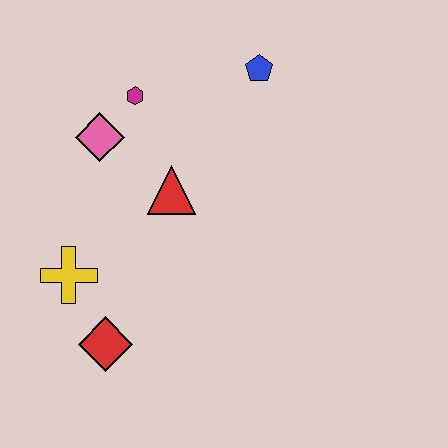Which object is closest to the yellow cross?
The red diamond is closest to the yellow cross.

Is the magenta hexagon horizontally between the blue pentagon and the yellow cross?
Yes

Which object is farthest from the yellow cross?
The blue pentagon is farthest from the yellow cross.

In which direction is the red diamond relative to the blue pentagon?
The red diamond is below the blue pentagon.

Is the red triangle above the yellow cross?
Yes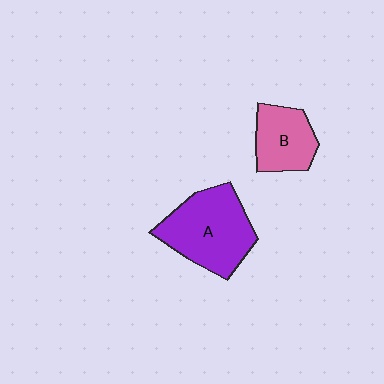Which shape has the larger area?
Shape A (purple).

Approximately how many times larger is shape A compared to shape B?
Approximately 1.7 times.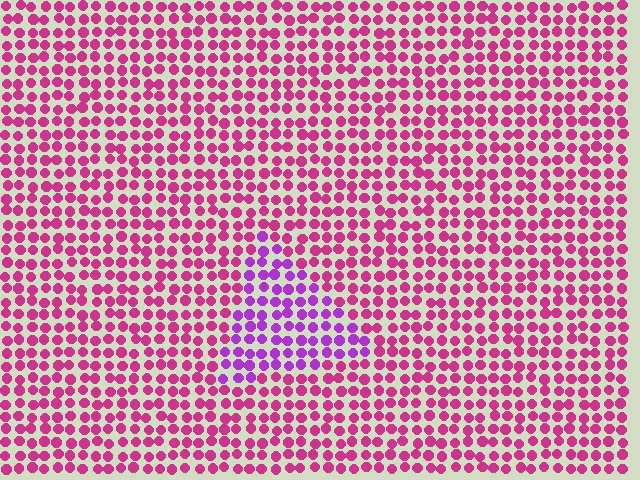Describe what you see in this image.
The image is filled with small magenta elements in a uniform arrangement. A triangle-shaped region is visible where the elements are tinted to a slightly different hue, forming a subtle color boundary.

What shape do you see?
I see a triangle.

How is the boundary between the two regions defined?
The boundary is defined purely by a slight shift in hue (about 38 degrees). Spacing, size, and orientation are identical on both sides.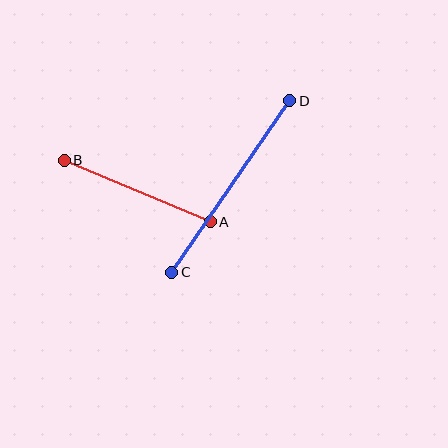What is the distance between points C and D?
The distance is approximately 208 pixels.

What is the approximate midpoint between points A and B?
The midpoint is at approximately (137, 191) pixels.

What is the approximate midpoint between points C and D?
The midpoint is at approximately (231, 186) pixels.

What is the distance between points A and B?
The distance is approximately 158 pixels.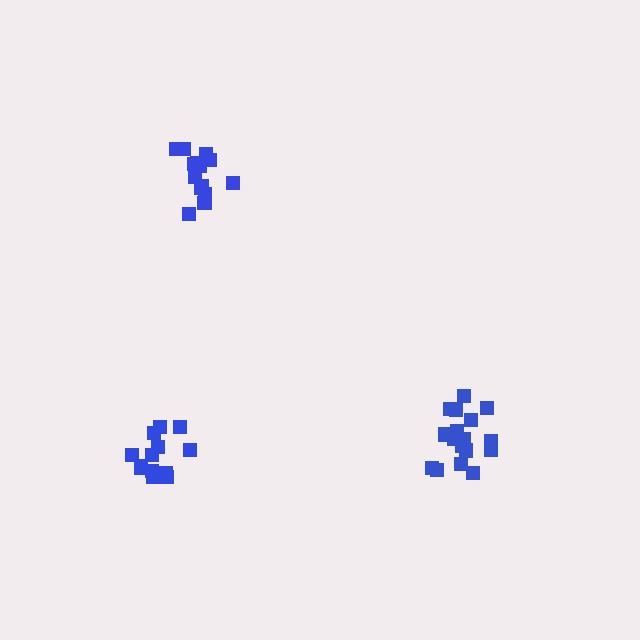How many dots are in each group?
Group 1: 18 dots, Group 2: 15 dots, Group 3: 13 dots (46 total).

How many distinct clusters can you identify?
There are 3 distinct clusters.